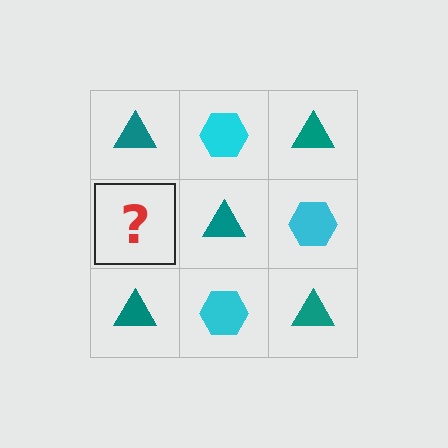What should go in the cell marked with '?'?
The missing cell should contain a cyan hexagon.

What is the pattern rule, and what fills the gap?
The rule is that it alternates teal triangle and cyan hexagon in a checkerboard pattern. The gap should be filled with a cyan hexagon.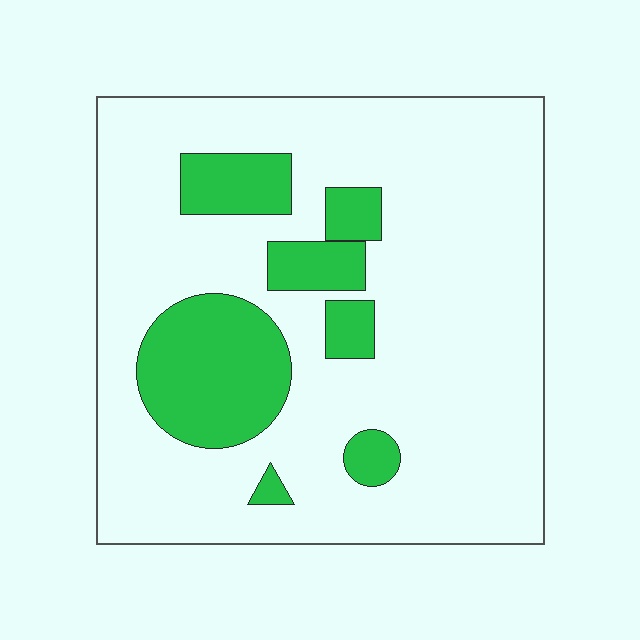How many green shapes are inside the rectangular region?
7.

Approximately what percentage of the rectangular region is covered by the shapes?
Approximately 20%.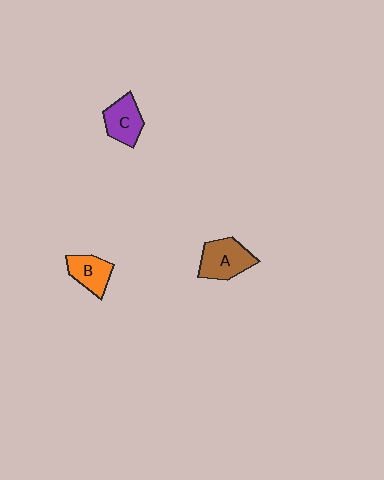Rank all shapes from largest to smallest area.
From largest to smallest: A (brown), C (purple), B (orange).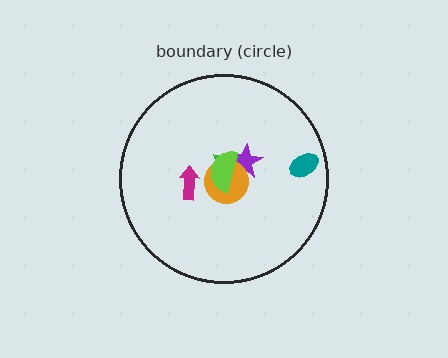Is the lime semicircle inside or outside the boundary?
Inside.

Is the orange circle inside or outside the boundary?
Inside.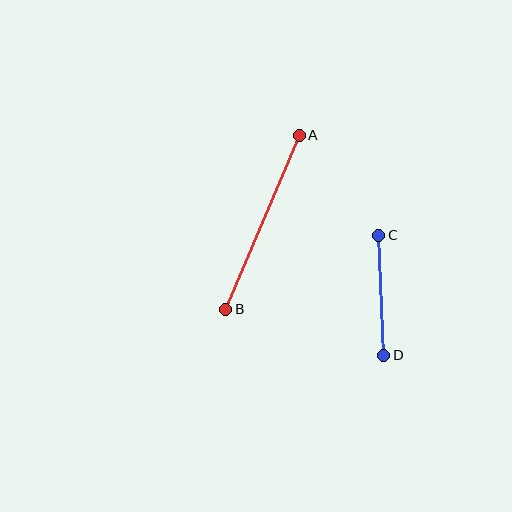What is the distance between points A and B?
The distance is approximately 189 pixels.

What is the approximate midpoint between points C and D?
The midpoint is at approximately (381, 295) pixels.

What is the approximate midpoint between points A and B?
The midpoint is at approximately (263, 222) pixels.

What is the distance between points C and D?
The distance is approximately 120 pixels.